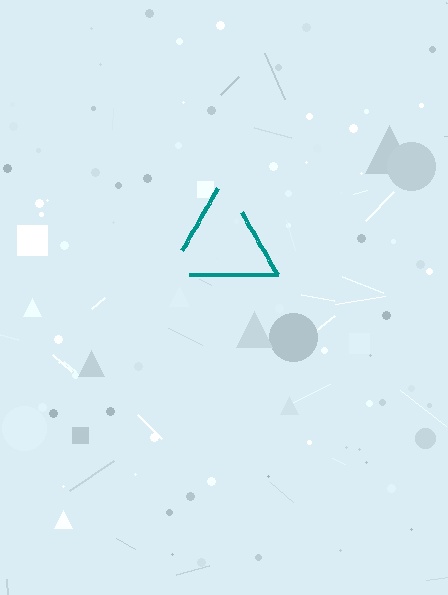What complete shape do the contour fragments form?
The contour fragments form a triangle.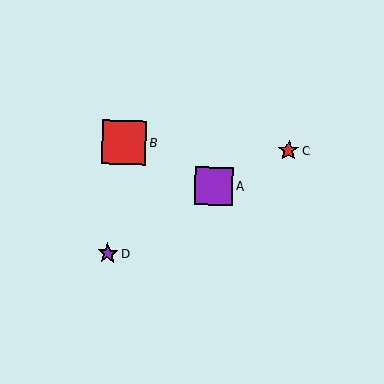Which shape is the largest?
The red square (labeled B) is the largest.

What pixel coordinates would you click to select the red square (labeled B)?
Click at (124, 142) to select the red square B.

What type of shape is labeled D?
Shape D is a purple star.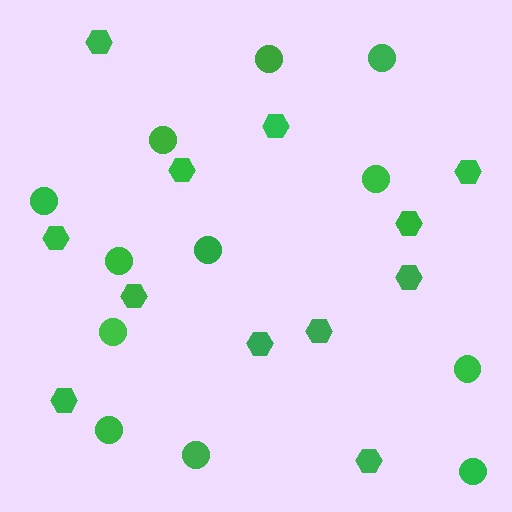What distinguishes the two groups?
There are 2 groups: one group of hexagons (12) and one group of circles (12).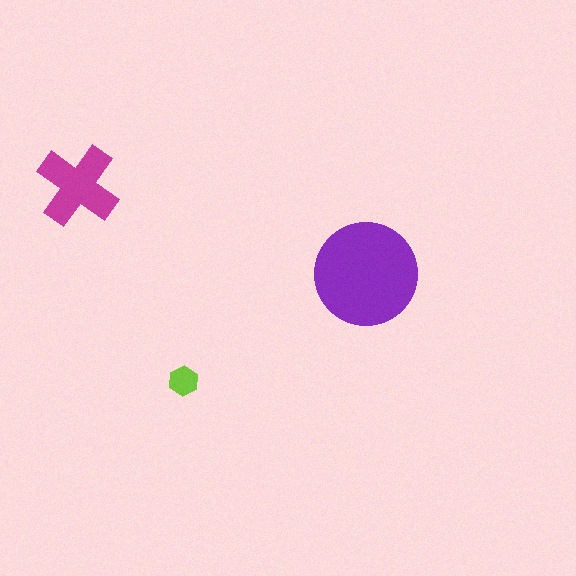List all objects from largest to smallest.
The purple circle, the magenta cross, the lime hexagon.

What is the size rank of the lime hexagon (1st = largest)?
3rd.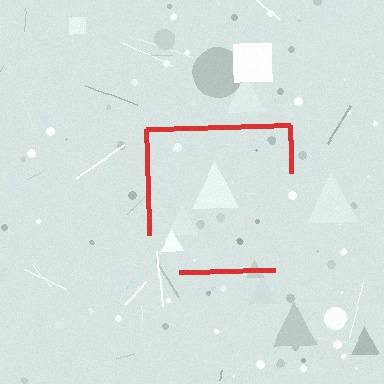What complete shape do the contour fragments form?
The contour fragments form a square.